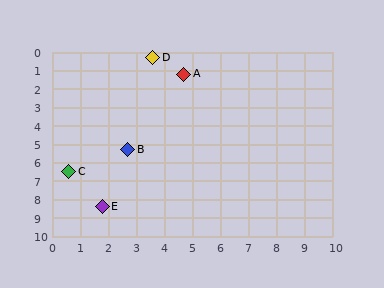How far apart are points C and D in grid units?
Points C and D are about 6.9 grid units apart.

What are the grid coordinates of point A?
Point A is at approximately (4.7, 1.2).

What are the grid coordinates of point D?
Point D is at approximately (3.6, 0.3).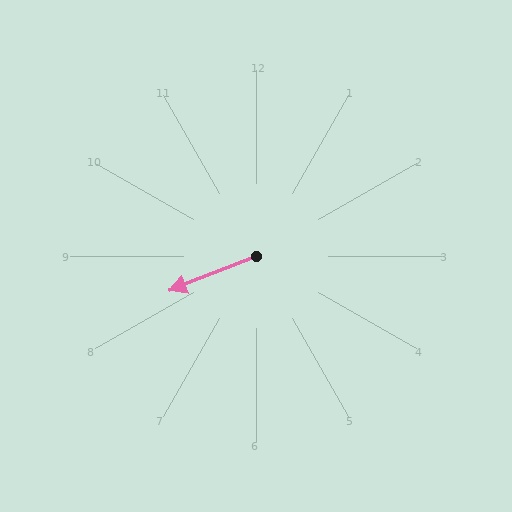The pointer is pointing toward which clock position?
Roughly 8 o'clock.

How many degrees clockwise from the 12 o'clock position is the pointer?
Approximately 248 degrees.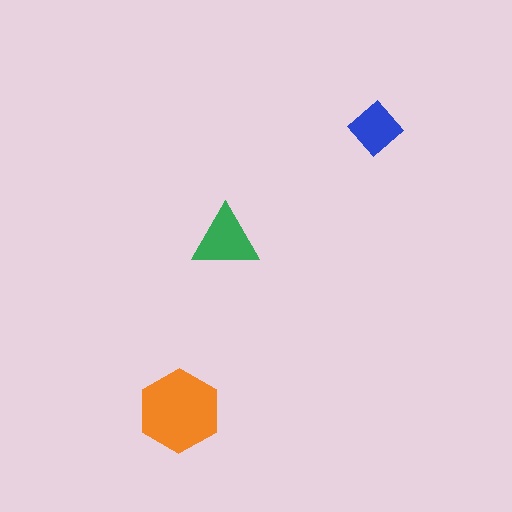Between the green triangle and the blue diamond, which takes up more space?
The green triangle.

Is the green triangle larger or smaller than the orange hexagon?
Smaller.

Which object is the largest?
The orange hexagon.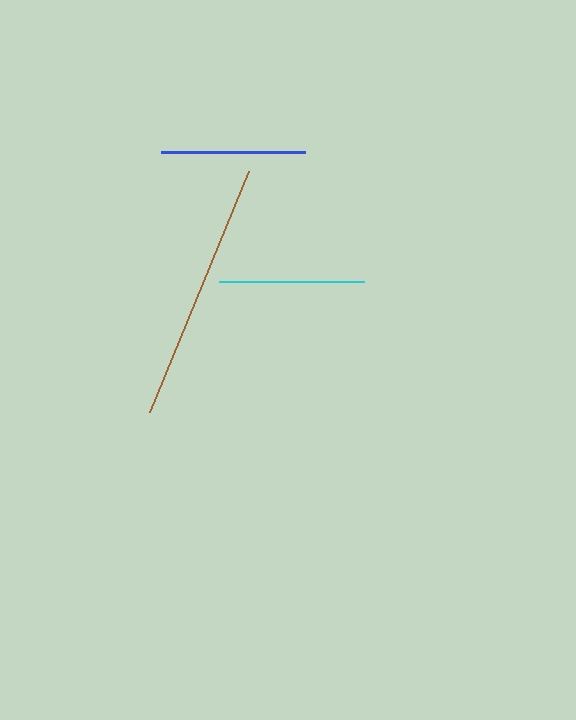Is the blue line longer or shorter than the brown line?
The brown line is longer than the blue line.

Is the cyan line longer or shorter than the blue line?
The cyan line is longer than the blue line.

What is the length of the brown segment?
The brown segment is approximately 261 pixels long.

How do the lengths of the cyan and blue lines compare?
The cyan and blue lines are approximately the same length.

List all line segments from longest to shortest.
From longest to shortest: brown, cyan, blue.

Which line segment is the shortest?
The blue line is the shortest at approximately 143 pixels.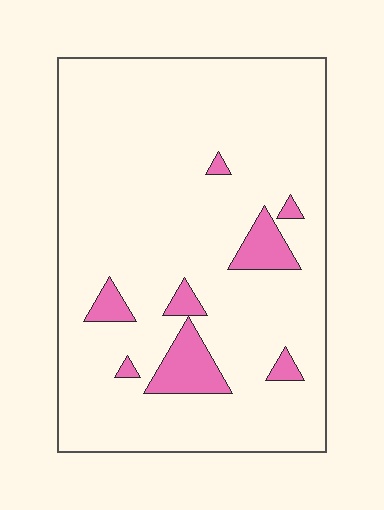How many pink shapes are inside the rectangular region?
8.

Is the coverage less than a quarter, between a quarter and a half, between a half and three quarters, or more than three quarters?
Less than a quarter.